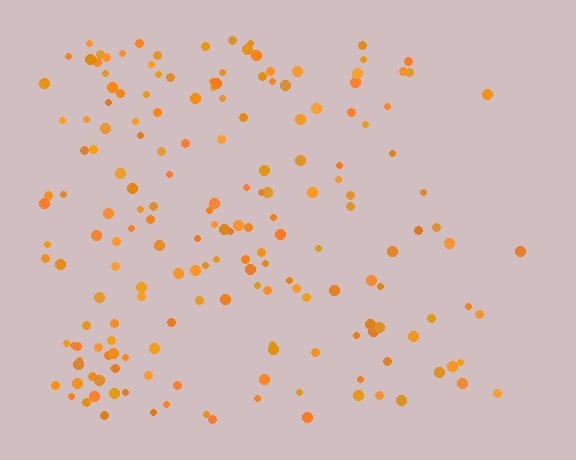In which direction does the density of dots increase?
From right to left, with the left side densest.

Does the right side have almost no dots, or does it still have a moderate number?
Still a moderate number, just noticeably fewer than the left.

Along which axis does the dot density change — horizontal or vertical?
Horizontal.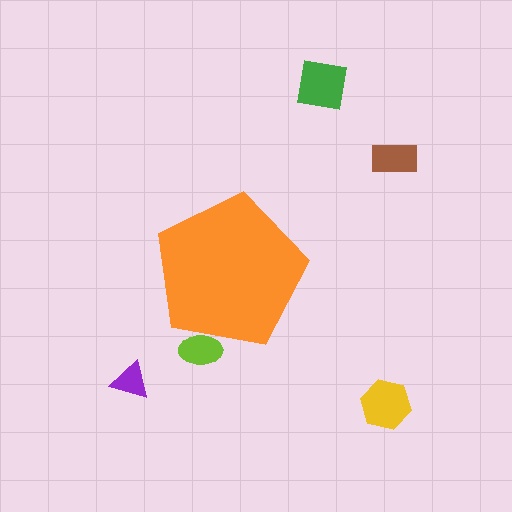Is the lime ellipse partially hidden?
Yes, the lime ellipse is partially hidden behind the orange pentagon.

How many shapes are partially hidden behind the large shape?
1 shape is partially hidden.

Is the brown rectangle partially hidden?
No, the brown rectangle is fully visible.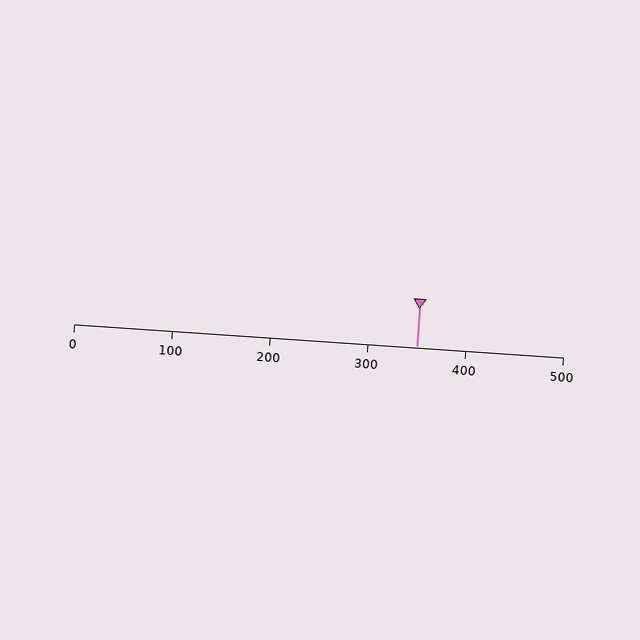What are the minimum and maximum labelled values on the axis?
The axis runs from 0 to 500.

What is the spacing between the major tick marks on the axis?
The major ticks are spaced 100 apart.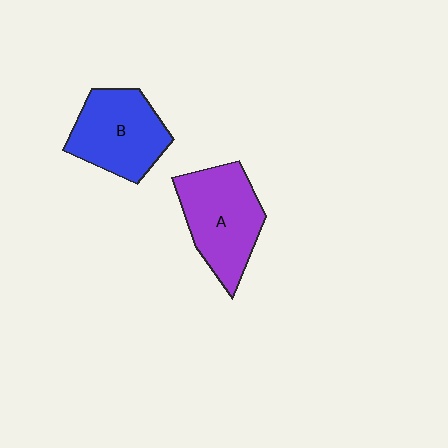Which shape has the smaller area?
Shape B (blue).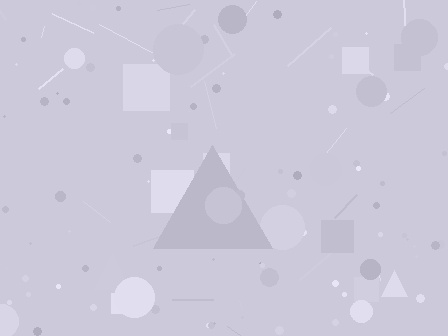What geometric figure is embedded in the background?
A triangle is embedded in the background.